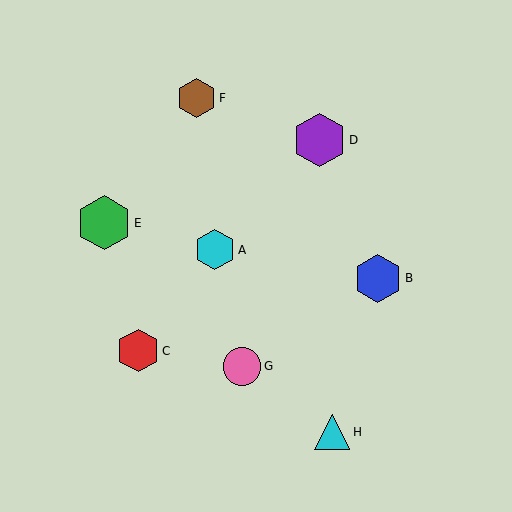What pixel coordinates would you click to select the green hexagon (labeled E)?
Click at (104, 223) to select the green hexagon E.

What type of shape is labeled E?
Shape E is a green hexagon.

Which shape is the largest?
The green hexagon (labeled E) is the largest.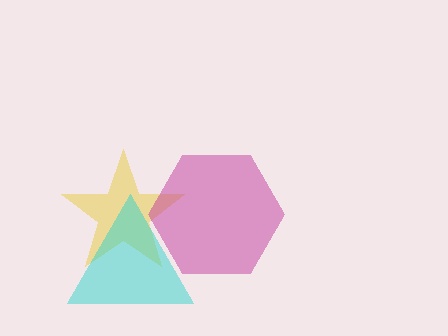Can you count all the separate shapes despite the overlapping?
Yes, there are 3 separate shapes.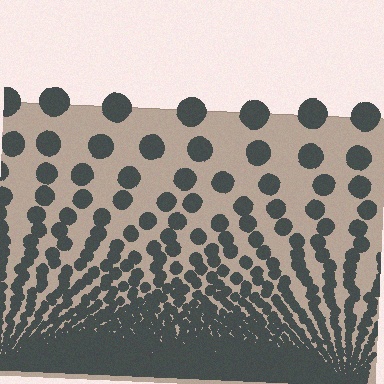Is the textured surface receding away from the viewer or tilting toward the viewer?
The surface appears to tilt toward the viewer. Texture elements get larger and sparser toward the top.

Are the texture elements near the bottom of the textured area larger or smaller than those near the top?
Smaller. The gradient is inverted — elements near the bottom are smaller and denser.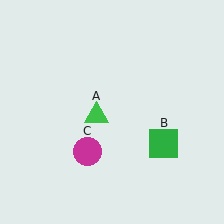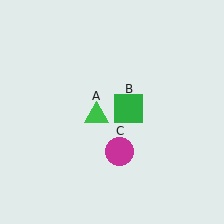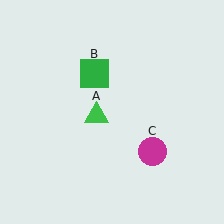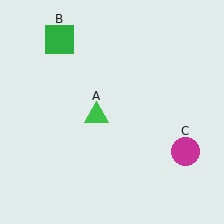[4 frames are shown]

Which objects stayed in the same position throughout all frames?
Green triangle (object A) remained stationary.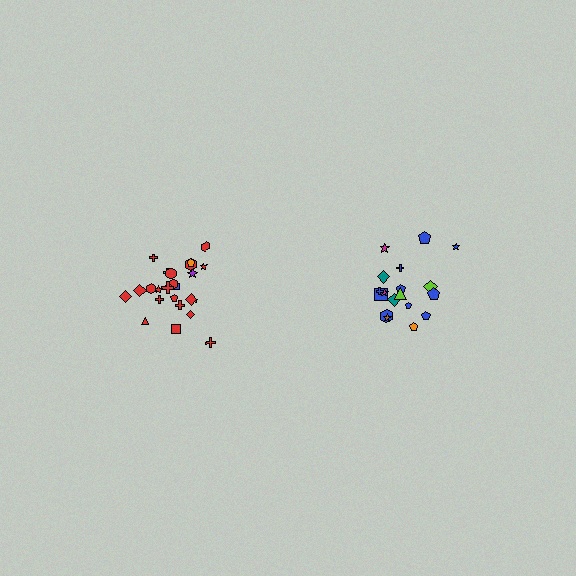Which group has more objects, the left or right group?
The left group.